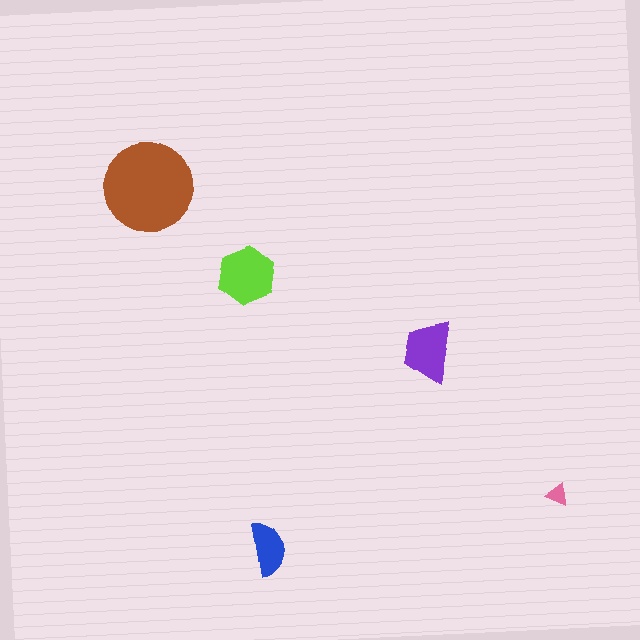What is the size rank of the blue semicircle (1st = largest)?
4th.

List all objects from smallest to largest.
The pink triangle, the blue semicircle, the purple trapezoid, the lime hexagon, the brown circle.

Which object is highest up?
The brown circle is topmost.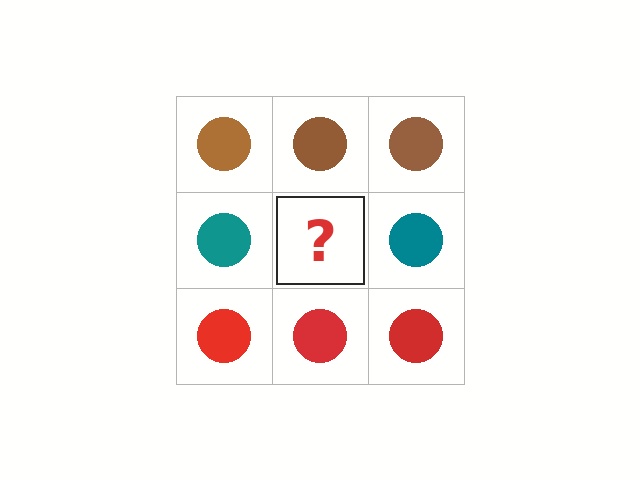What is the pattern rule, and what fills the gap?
The rule is that each row has a consistent color. The gap should be filled with a teal circle.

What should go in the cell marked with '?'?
The missing cell should contain a teal circle.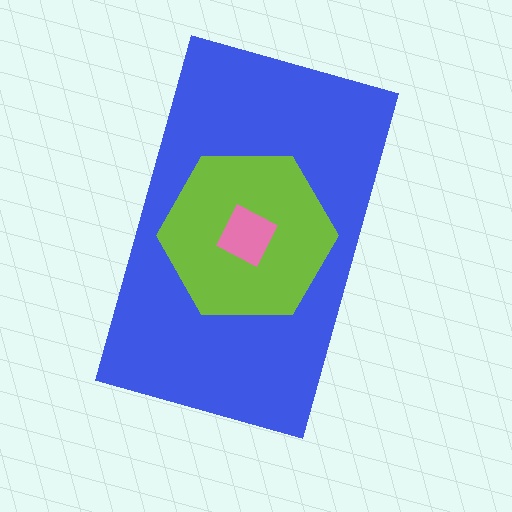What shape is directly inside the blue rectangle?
The lime hexagon.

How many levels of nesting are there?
3.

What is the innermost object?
The pink square.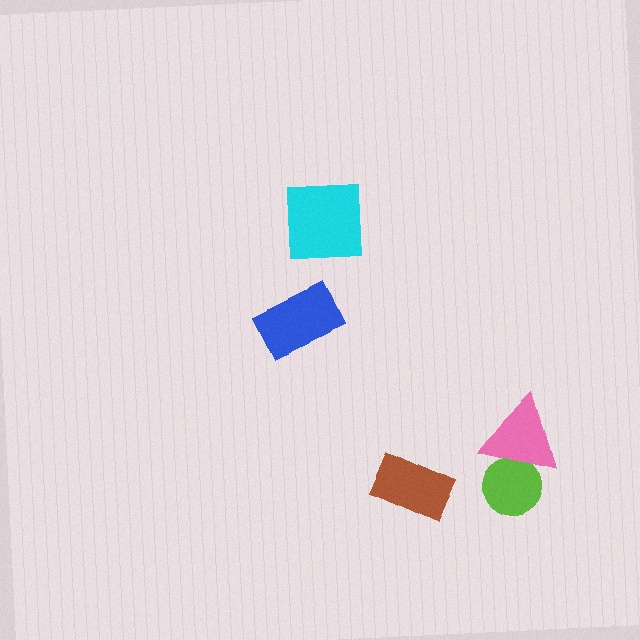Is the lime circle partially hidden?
Yes, it is partially covered by another shape.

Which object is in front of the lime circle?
The pink triangle is in front of the lime circle.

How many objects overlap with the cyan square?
0 objects overlap with the cyan square.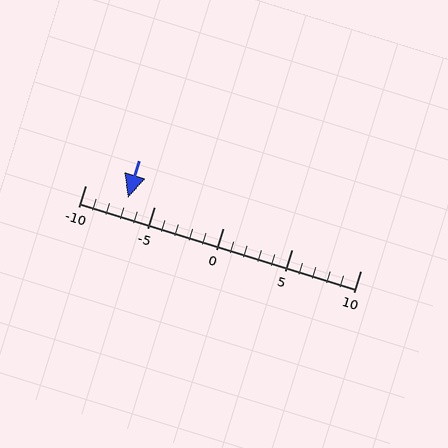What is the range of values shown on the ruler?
The ruler shows values from -10 to 10.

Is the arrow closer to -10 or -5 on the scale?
The arrow is closer to -5.